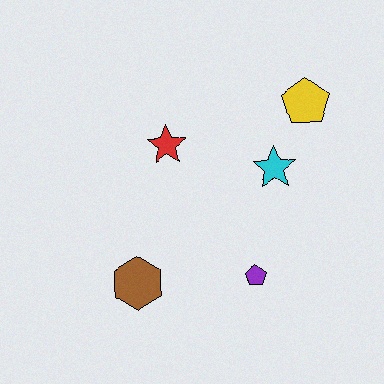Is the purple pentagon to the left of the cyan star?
Yes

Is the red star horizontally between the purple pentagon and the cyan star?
No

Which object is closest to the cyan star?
The yellow pentagon is closest to the cyan star.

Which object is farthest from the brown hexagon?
The yellow pentagon is farthest from the brown hexagon.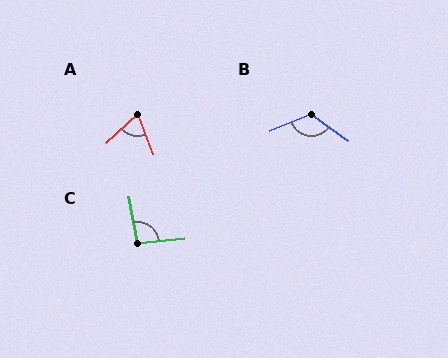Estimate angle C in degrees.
Approximately 93 degrees.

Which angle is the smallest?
A, at approximately 69 degrees.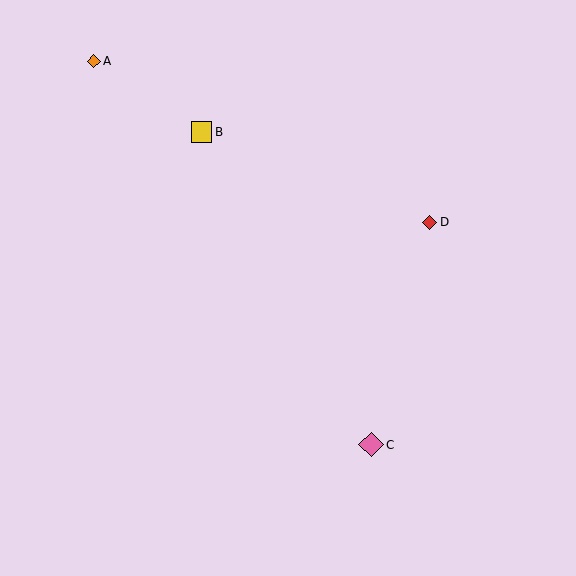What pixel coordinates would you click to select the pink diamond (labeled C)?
Click at (371, 445) to select the pink diamond C.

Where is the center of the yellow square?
The center of the yellow square is at (202, 132).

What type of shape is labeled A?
Shape A is an orange diamond.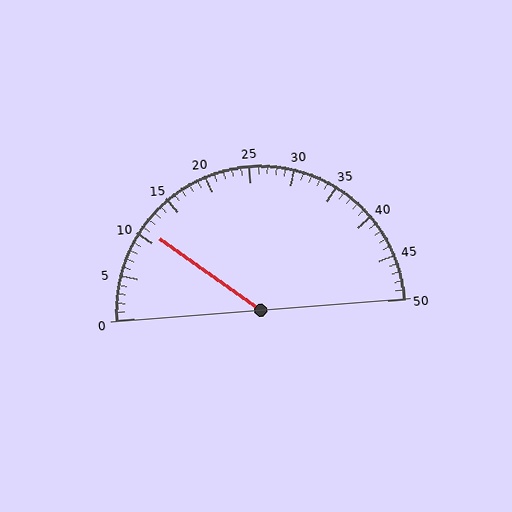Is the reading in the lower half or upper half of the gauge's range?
The reading is in the lower half of the range (0 to 50).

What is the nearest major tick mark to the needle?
The nearest major tick mark is 10.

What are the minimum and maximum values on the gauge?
The gauge ranges from 0 to 50.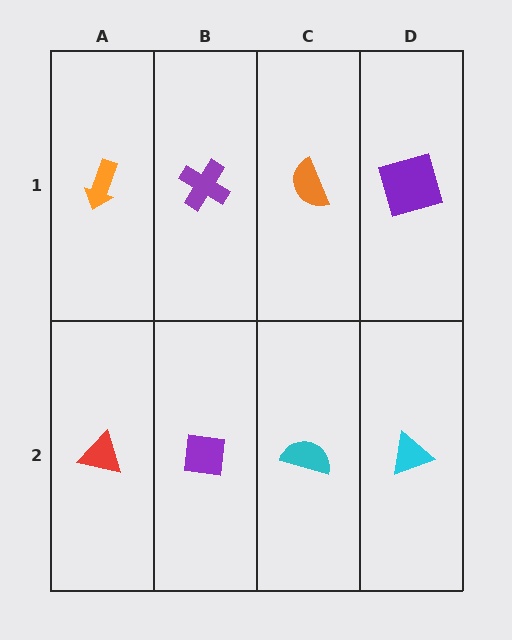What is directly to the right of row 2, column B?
A cyan semicircle.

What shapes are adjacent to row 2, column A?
An orange arrow (row 1, column A), a purple square (row 2, column B).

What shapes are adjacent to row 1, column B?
A purple square (row 2, column B), an orange arrow (row 1, column A), an orange semicircle (row 1, column C).